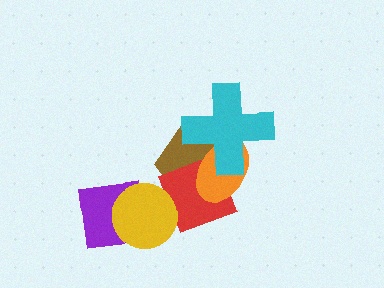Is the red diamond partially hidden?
Yes, it is partially covered by another shape.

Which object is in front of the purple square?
The yellow circle is in front of the purple square.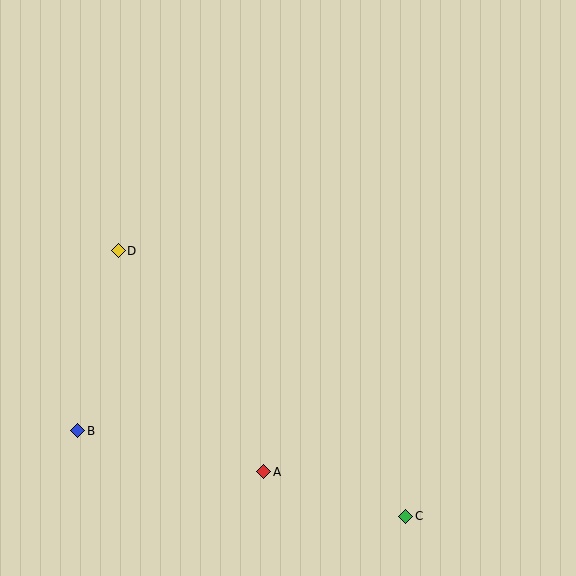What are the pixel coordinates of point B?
Point B is at (78, 431).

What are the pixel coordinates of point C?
Point C is at (406, 516).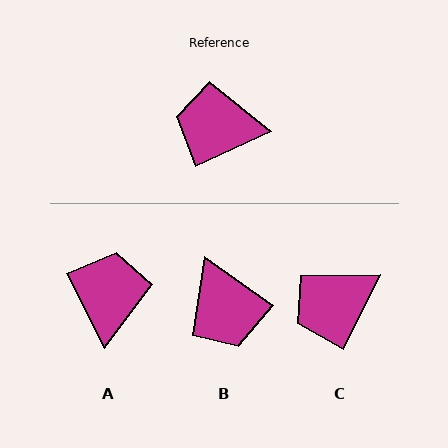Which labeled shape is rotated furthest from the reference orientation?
B, about 120 degrees away.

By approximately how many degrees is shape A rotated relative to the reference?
Approximately 87 degrees clockwise.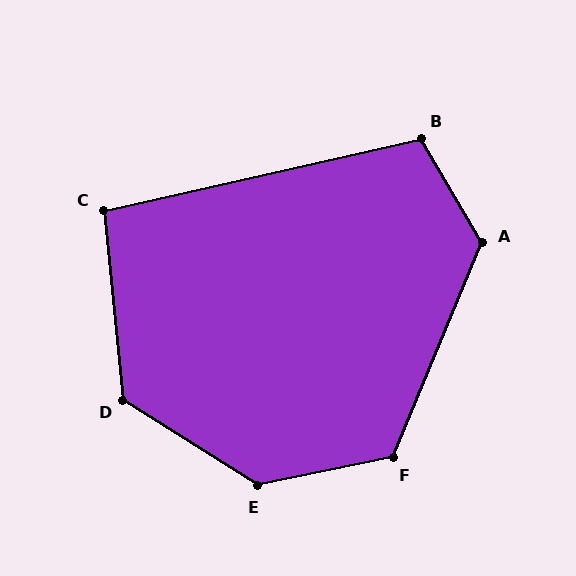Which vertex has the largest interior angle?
E, at approximately 136 degrees.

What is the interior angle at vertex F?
Approximately 124 degrees (obtuse).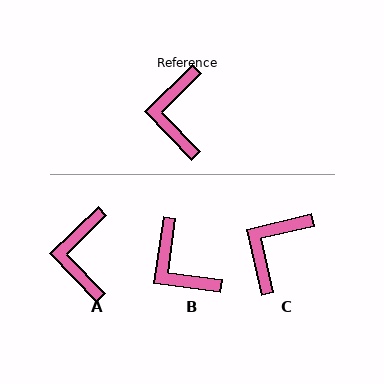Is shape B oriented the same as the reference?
No, it is off by about 38 degrees.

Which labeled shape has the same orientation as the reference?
A.